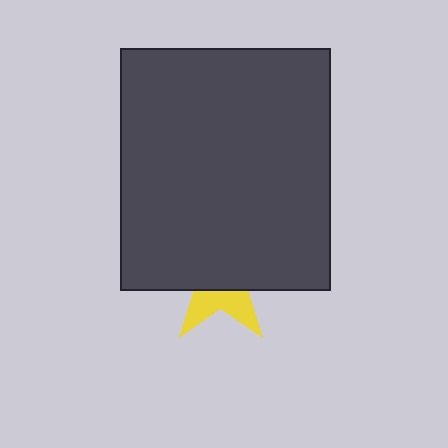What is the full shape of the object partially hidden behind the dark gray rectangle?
The partially hidden object is a yellow star.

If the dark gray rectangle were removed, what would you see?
You would see the complete yellow star.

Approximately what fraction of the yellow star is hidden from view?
Roughly 66% of the yellow star is hidden behind the dark gray rectangle.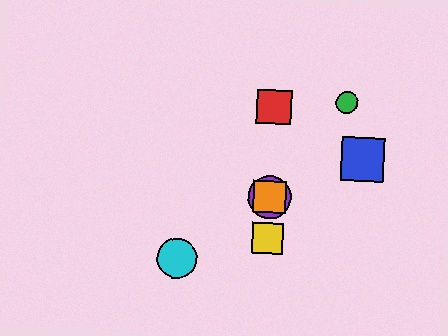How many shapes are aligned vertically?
4 shapes (the red square, the yellow square, the purple circle, the orange square) are aligned vertically.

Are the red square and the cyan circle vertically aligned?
No, the red square is at x≈274 and the cyan circle is at x≈177.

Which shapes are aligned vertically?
The red square, the yellow square, the purple circle, the orange square are aligned vertically.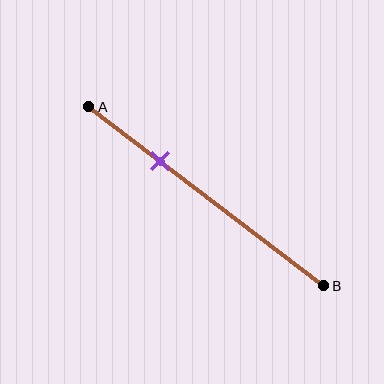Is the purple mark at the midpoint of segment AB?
No, the mark is at about 30% from A, not at the 50% midpoint.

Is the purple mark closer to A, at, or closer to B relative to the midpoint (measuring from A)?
The purple mark is closer to point A than the midpoint of segment AB.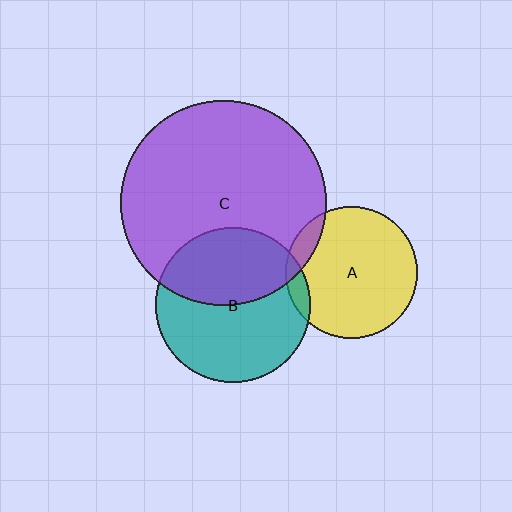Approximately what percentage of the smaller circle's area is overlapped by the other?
Approximately 40%.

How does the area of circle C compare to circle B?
Approximately 1.8 times.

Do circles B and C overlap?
Yes.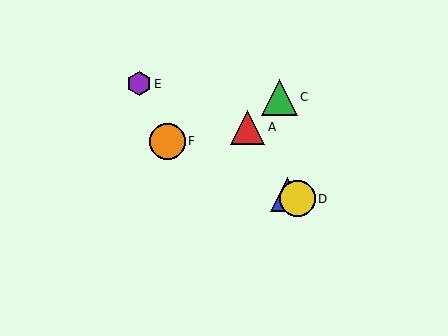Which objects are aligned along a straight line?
Objects B, D, F are aligned along a straight line.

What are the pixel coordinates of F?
Object F is at (167, 141).